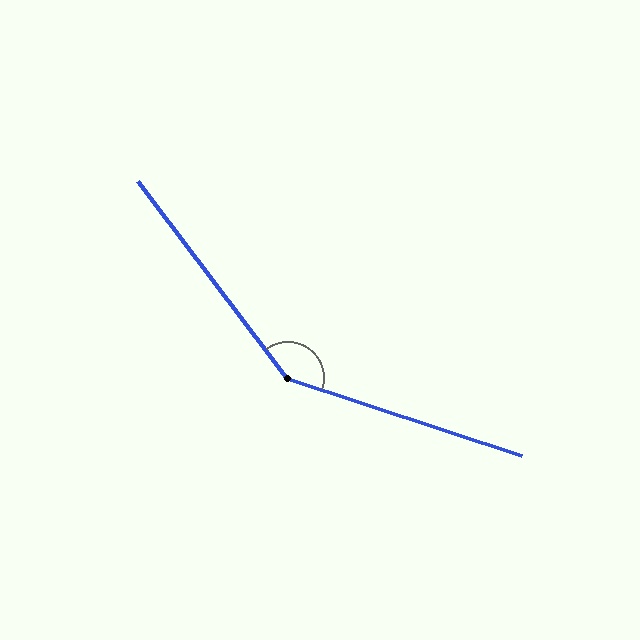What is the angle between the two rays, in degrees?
Approximately 146 degrees.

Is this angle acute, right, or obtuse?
It is obtuse.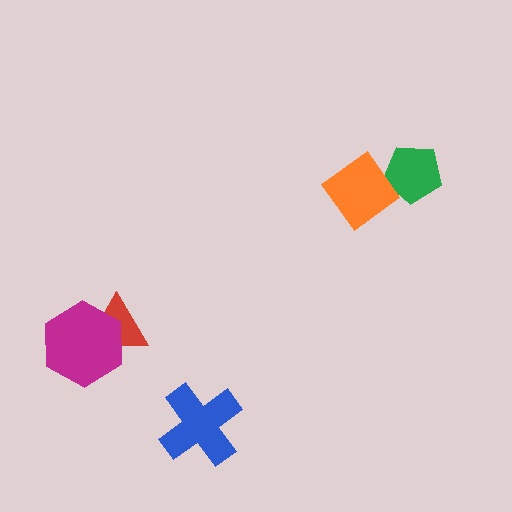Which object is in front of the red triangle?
The magenta hexagon is in front of the red triangle.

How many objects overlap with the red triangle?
1 object overlaps with the red triangle.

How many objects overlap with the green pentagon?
0 objects overlap with the green pentagon.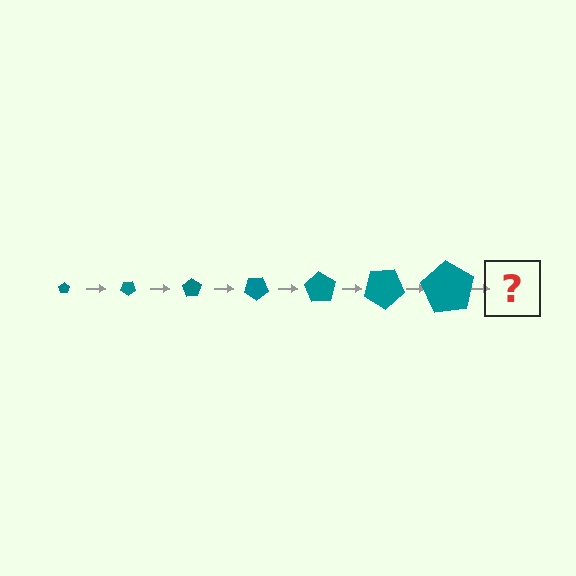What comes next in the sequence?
The next element should be a pentagon, larger than the previous one and rotated 245 degrees from the start.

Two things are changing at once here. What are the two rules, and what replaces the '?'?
The two rules are that the pentagon grows larger each step and it rotates 35 degrees each step. The '?' should be a pentagon, larger than the previous one and rotated 245 degrees from the start.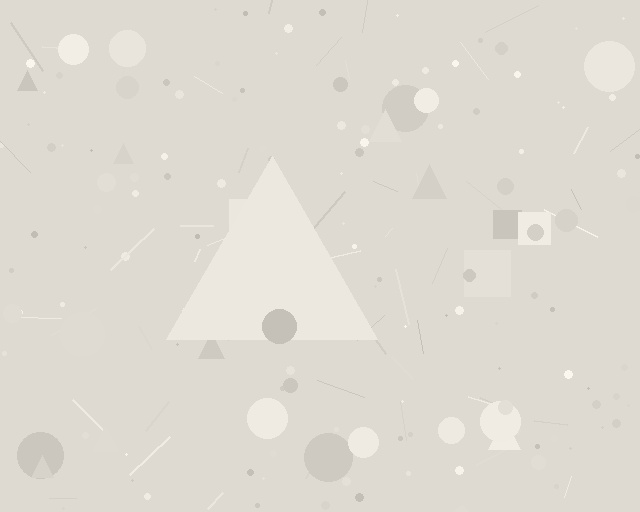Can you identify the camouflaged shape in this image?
The camouflaged shape is a triangle.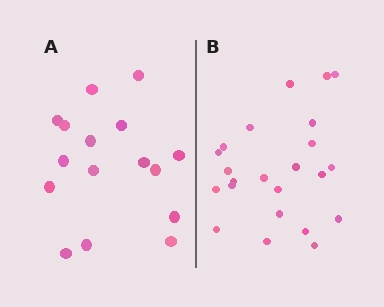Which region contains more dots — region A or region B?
Region B (the right region) has more dots.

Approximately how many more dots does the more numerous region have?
Region B has roughly 8 or so more dots than region A.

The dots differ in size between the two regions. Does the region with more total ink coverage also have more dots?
No. Region A has more total ink coverage because its dots are larger, but region B actually contains more individual dots. Total area can be misleading — the number of items is what matters here.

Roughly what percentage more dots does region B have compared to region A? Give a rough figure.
About 45% more.